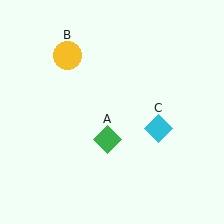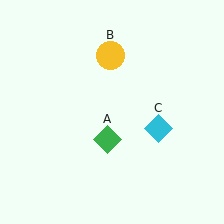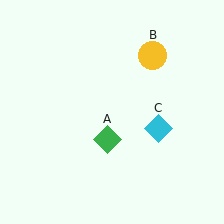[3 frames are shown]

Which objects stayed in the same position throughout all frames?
Green diamond (object A) and cyan diamond (object C) remained stationary.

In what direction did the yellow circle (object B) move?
The yellow circle (object B) moved right.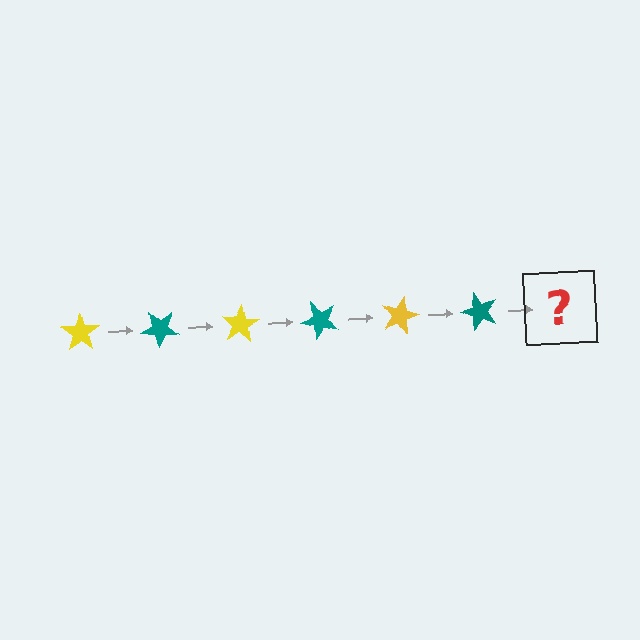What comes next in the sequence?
The next element should be a yellow star, rotated 240 degrees from the start.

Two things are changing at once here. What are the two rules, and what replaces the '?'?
The two rules are that it rotates 40 degrees each step and the color cycles through yellow and teal. The '?' should be a yellow star, rotated 240 degrees from the start.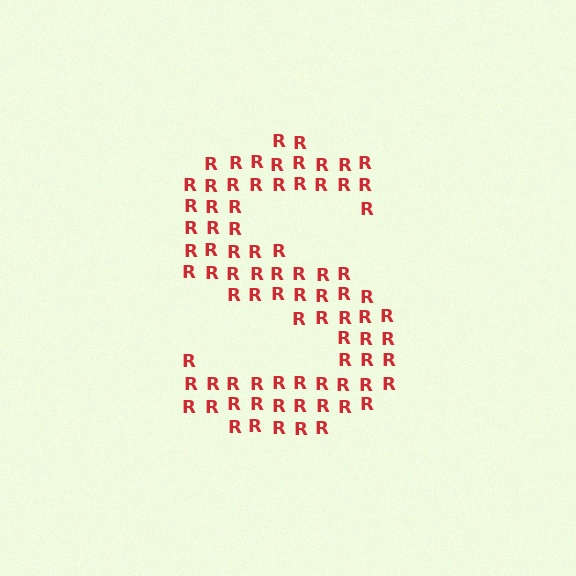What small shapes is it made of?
It is made of small letter R's.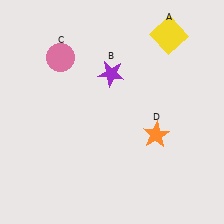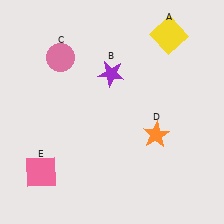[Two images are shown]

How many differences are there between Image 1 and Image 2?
There is 1 difference between the two images.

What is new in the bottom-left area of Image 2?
A pink square (E) was added in the bottom-left area of Image 2.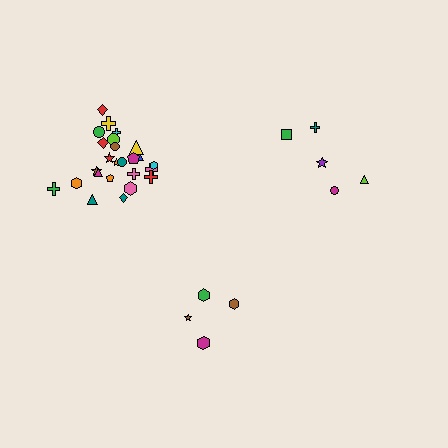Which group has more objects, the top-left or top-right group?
The top-left group.